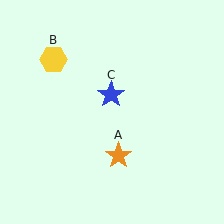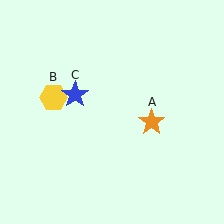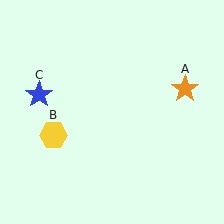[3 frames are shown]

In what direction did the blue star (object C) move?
The blue star (object C) moved left.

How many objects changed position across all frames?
3 objects changed position: orange star (object A), yellow hexagon (object B), blue star (object C).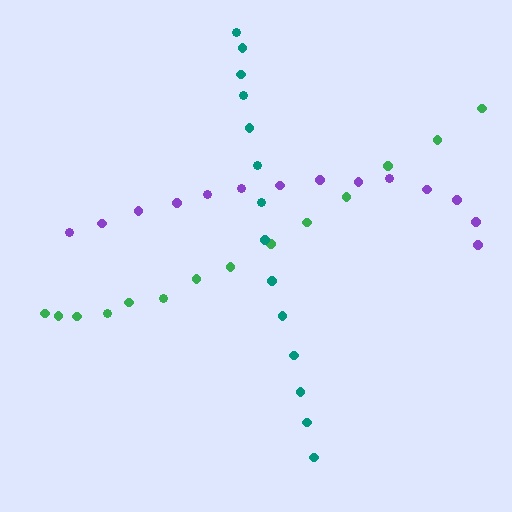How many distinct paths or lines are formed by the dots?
There are 3 distinct paths.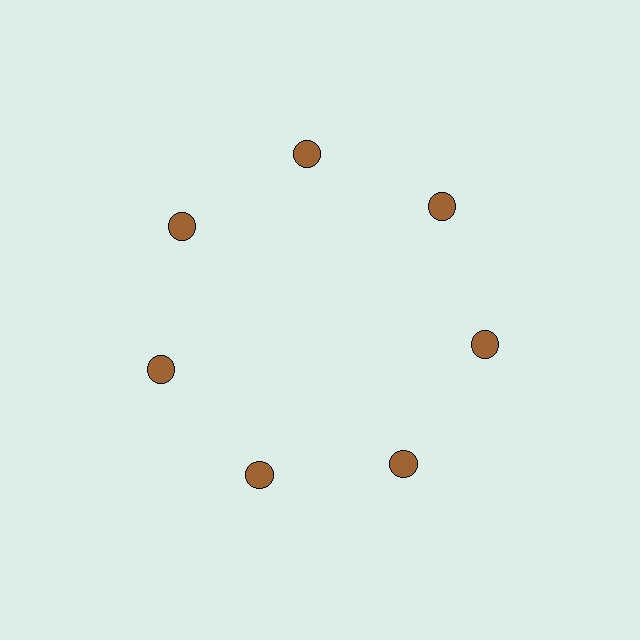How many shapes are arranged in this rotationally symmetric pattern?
There are 7 shapes, arranged in 7 groups of 1.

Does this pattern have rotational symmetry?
Yes, this pattern has 7-fold rotational symmetry. It looks the same after rotating 51 degrees around the center.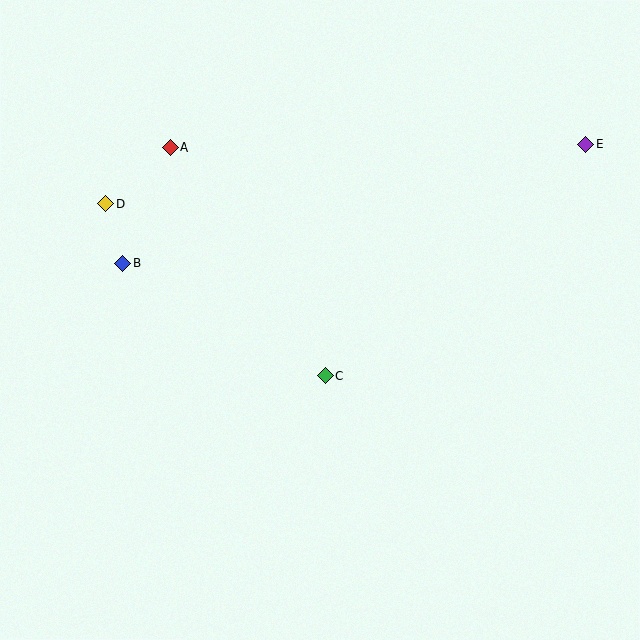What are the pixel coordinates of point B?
Point B is at (123, 264).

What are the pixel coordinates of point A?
Point A is at (170, 148).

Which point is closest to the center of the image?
Point C at (325, 376) is closest to the center.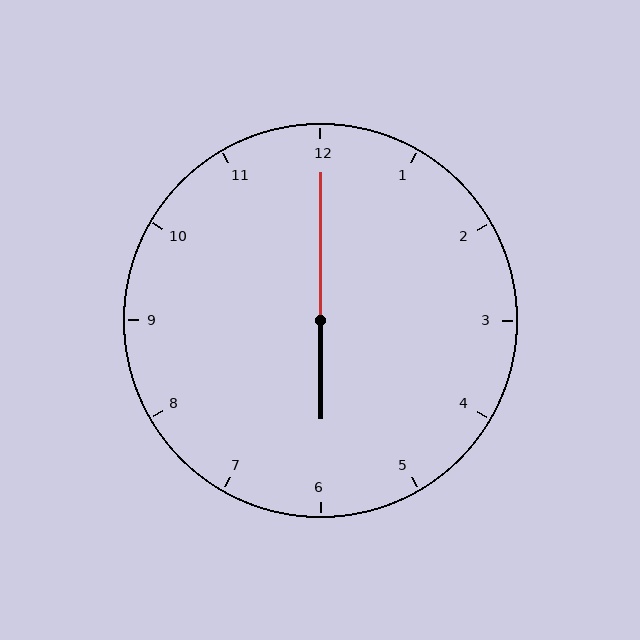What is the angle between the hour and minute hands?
Approximately 180 degrees.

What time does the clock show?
6:00.